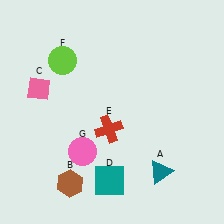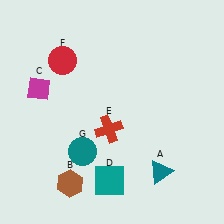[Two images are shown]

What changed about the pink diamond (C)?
In Image 1, C is pink. In Image 2, it changed to magenta.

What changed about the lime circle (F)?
In Image 1, F is lime. In Image 2, it changed to red.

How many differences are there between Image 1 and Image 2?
There are 3 differences between the two images.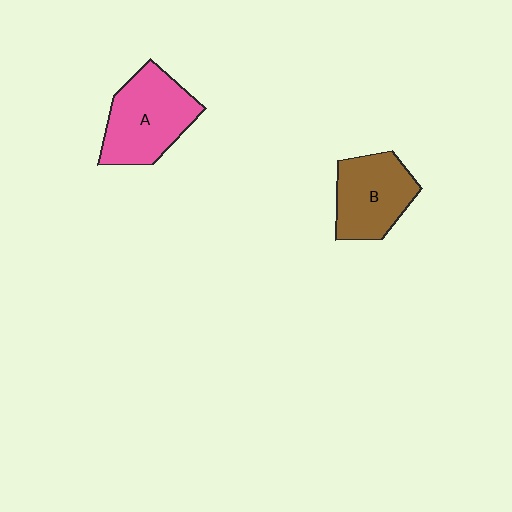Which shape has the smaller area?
Shape B (brown).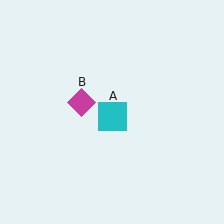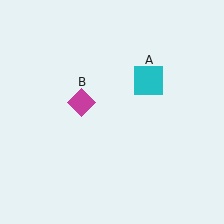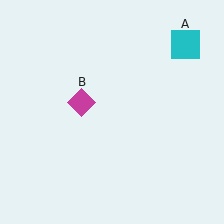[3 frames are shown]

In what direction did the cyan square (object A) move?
The cyan square (object A) moved up and to the right.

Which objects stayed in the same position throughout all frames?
Magenta diamond (object B) remained stationary.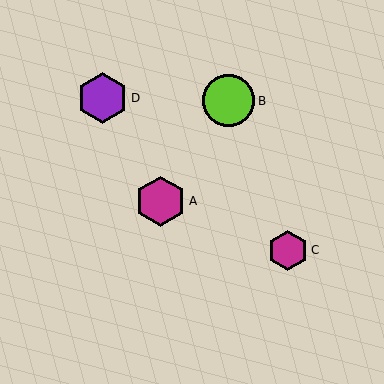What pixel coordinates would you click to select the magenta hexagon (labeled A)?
Click at (161, 201) to select the magenta hexagon A.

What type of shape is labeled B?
Shape B is a lime circle.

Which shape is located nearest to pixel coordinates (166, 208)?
The magenta hexagon (labeled A) at (161, 201) is nearest to that location.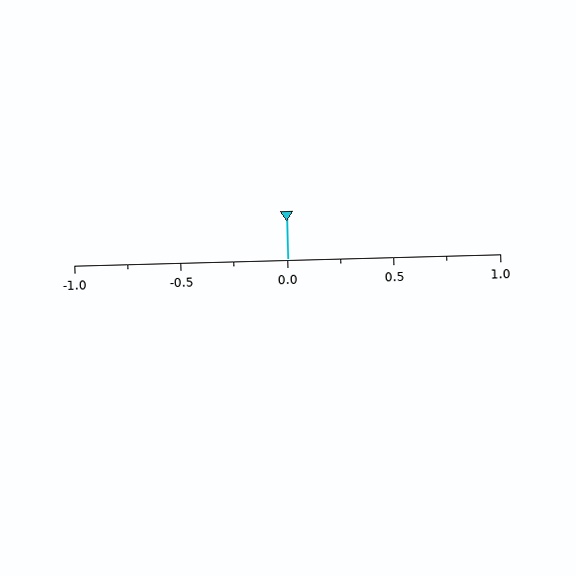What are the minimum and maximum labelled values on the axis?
The axis runs from -1.0 to 1.0.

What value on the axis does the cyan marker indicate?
The marker indicates approximately 0.